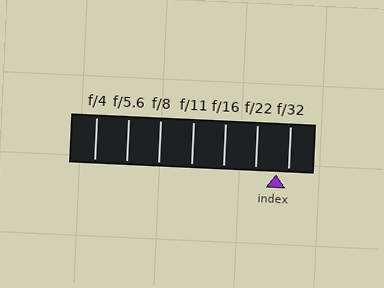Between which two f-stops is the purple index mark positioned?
The index mark is between f/22 and f/32.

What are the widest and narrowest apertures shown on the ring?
The widest aperture shown is f/4 and the narrowest is f/32.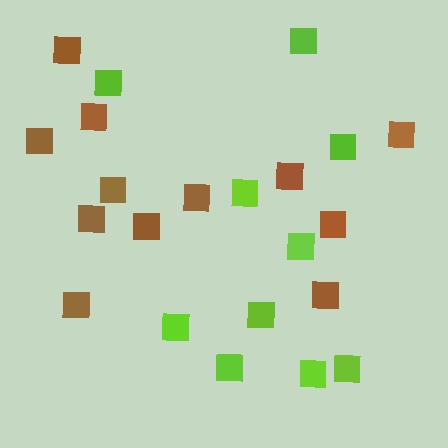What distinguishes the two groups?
There are 2 groups: one group of brown squares (12) and one group of lime squares (10).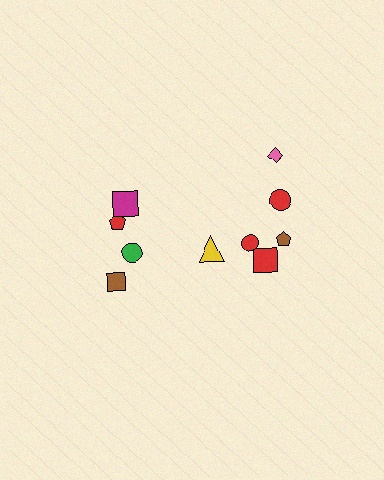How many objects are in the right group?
There are 6 objects.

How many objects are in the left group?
There are 4 objects.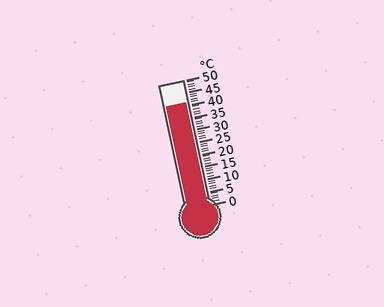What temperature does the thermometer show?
The thermometer shows approximately 41°C.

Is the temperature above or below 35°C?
The temperature is above 35°C.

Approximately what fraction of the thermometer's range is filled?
The thermometer is filled to approximately 80% of its range.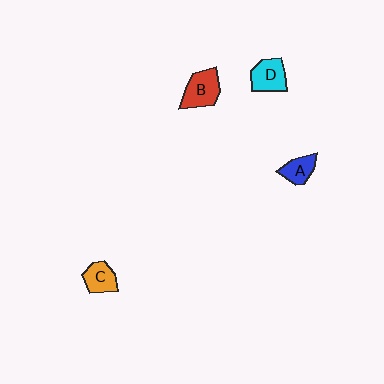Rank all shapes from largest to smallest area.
From largest to smallest: B (red), D (cyan), C (orange), A (blue).